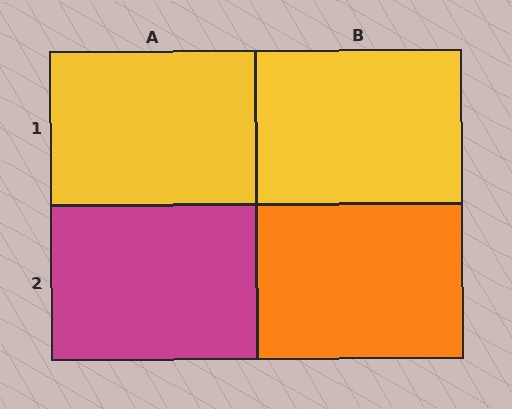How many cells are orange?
1 cell is orange.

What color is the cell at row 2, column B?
Orange.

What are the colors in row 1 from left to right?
Yellow, yellow.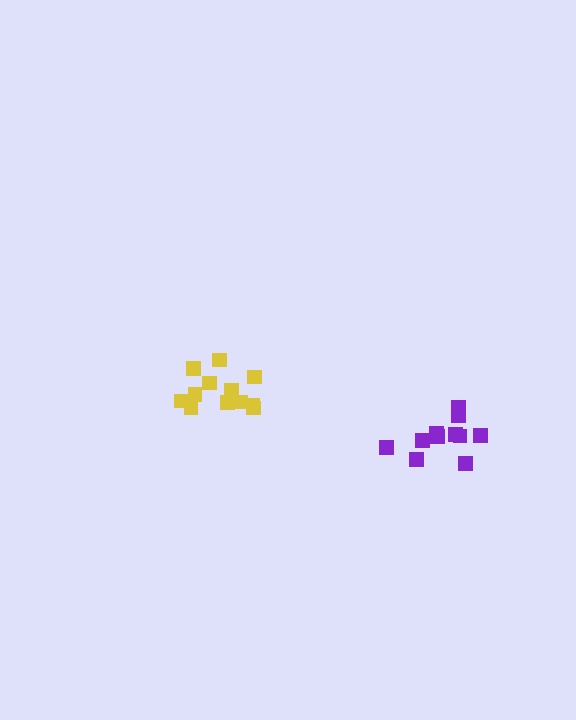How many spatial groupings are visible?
There are 2 spatial groupings.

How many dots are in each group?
Group 1: 12 dots, Group 2: 11 dots (23 total).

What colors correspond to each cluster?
The clusters are colored: yellow, purple.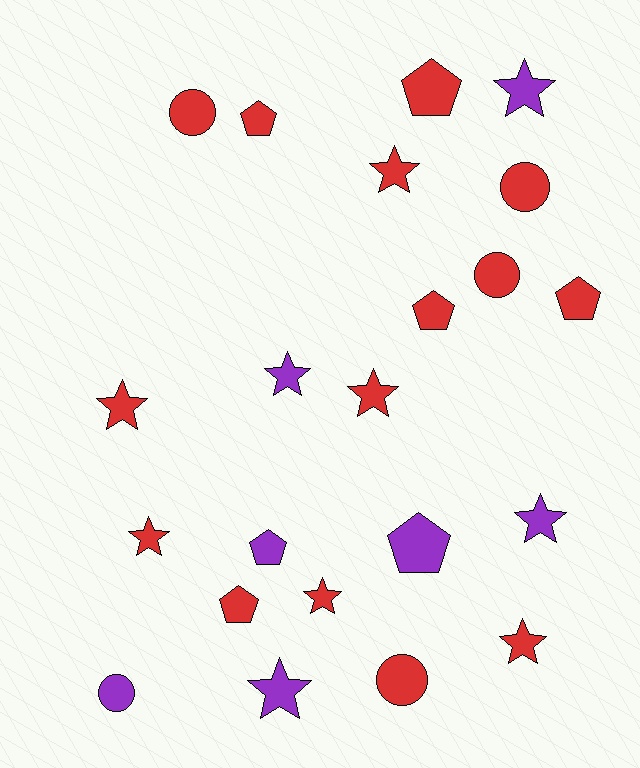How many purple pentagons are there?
There are 2 purple pentagons.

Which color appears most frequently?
Red, with 15 objects.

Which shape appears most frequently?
Star, with 10 objects.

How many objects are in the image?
There are 22 objects.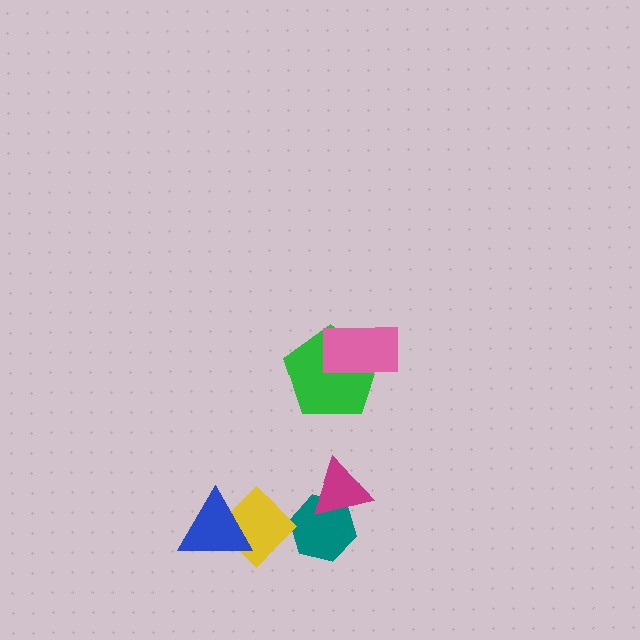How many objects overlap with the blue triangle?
1 object overlaps with the blue triangle.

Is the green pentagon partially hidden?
Yes, it is partially covered by another shape.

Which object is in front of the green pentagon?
The pink rectangle is in front of the green pentagon.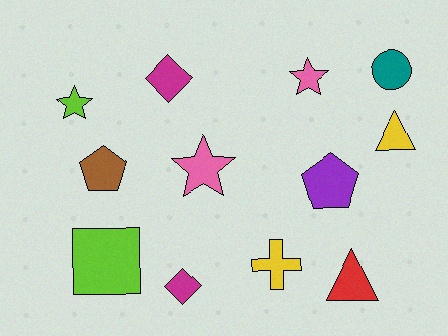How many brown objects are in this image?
There is 1 brown object.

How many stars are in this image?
There are 3 stars.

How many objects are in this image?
There are 12 objects.